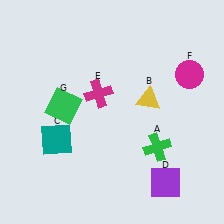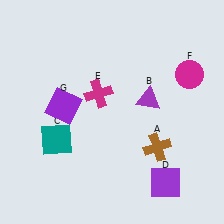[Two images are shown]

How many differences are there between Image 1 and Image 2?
There are 3 differences between the two images.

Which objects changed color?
A changed from green to brown. B changed from yellow to purple. G changed from green to purple.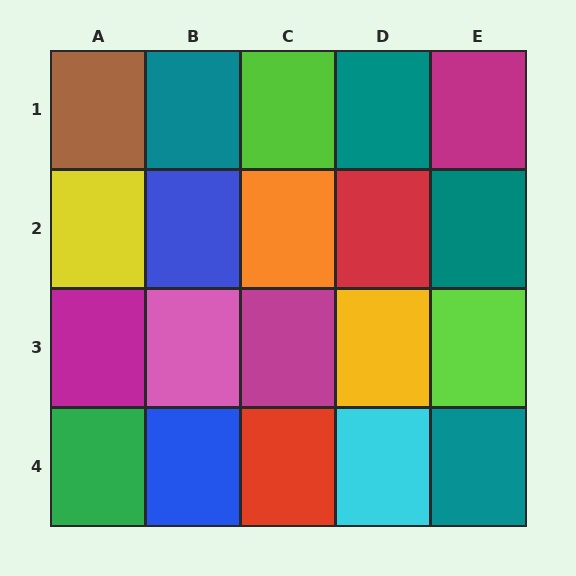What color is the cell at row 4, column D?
Cyan.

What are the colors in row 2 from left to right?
Yellow, blue, orange, red, teal.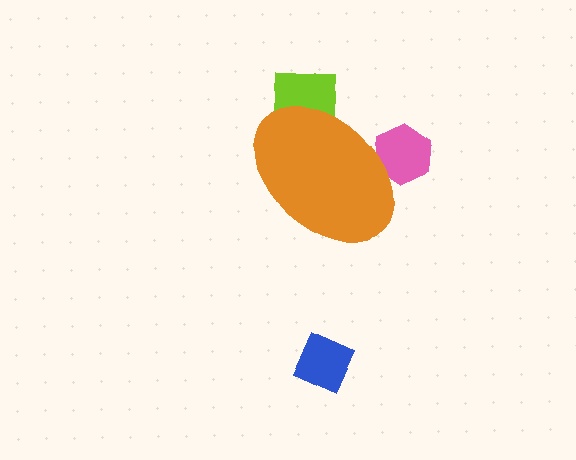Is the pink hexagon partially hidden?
Yes, the pink hexagon is partially hidden behind the orange ellipse.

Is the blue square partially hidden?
No, the blue square is fully visible.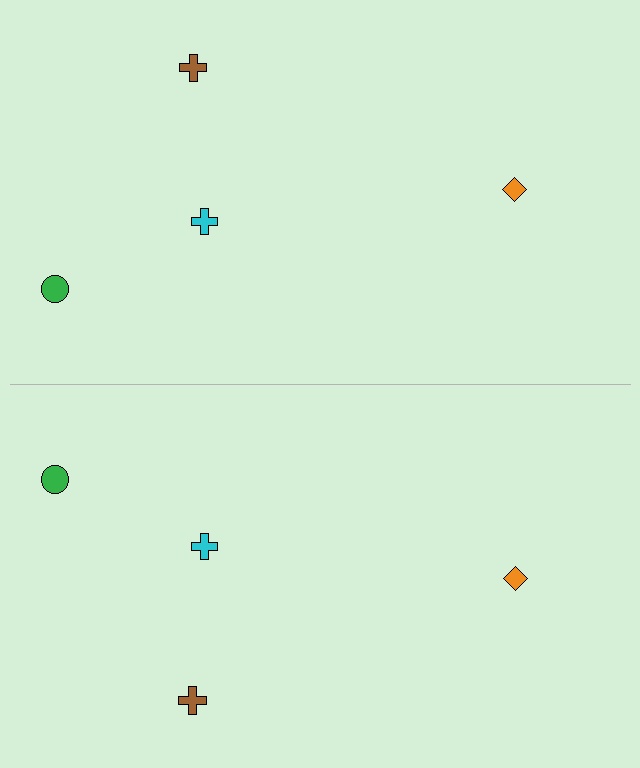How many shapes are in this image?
There are 8 shapes in this image.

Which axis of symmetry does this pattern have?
The pattern has a horizontal axis of symmetry running through the center of the image.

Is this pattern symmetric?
Yes, this pattern has bilateral (reflection) symmetry.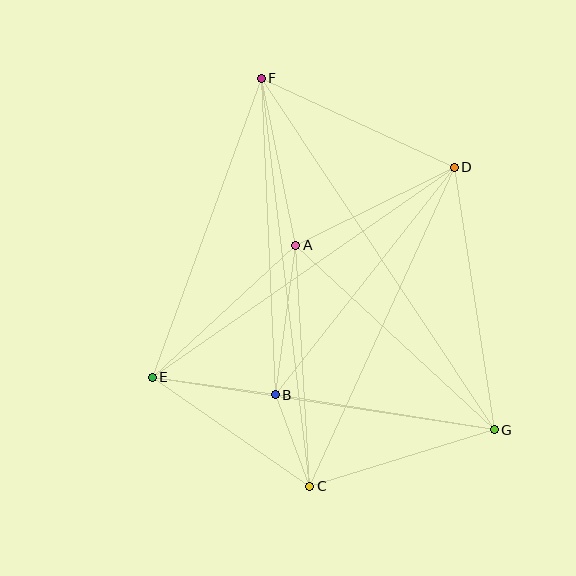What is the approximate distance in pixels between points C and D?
The distance between C and D is approximately 350 pixels.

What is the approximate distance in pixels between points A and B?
The distance between A and B is approximately 151 pixels.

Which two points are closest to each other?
Points B and C are closest to each other.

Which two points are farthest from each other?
Points F and G are farthest from each other.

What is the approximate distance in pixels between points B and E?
The distance between B and E is approximately 124 pixels.